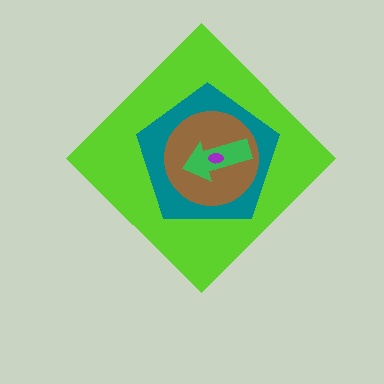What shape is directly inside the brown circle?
The green arrow.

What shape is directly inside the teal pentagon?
The brown circle.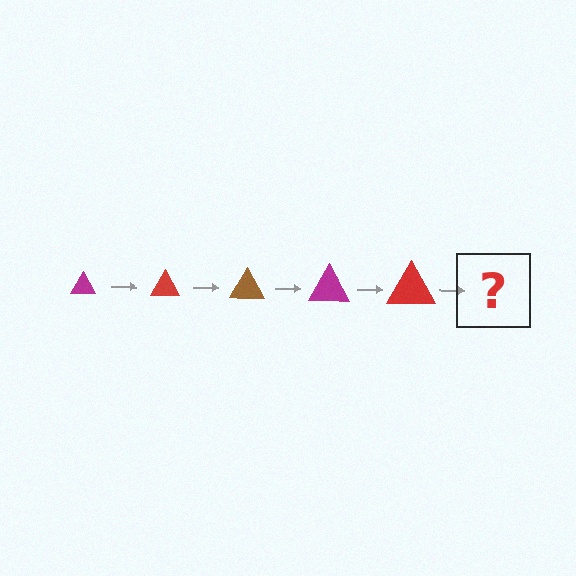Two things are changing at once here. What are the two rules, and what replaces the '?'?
The two rules are that the triangle grows larger each step and the color cycles through magenta, red, and brown. The '?' should be a brown triangle, larger than the previous one.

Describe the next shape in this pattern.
It should be a brown triangle, larger than the previous one.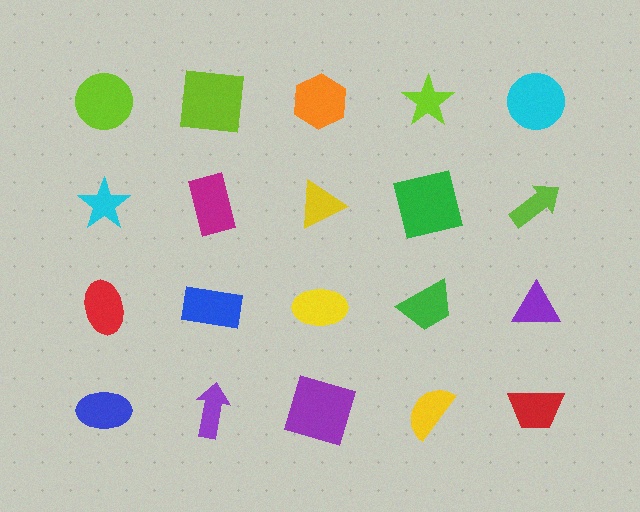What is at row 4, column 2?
A purple arrow.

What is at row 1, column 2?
A lime square.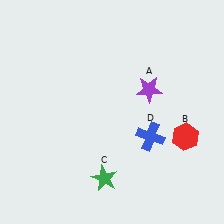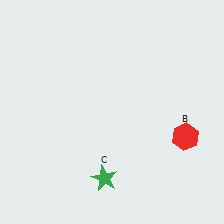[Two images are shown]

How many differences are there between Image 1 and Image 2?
There are 2 differences between the two images.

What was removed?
The blue cross (D), the purple star (A) were removed in Image 2.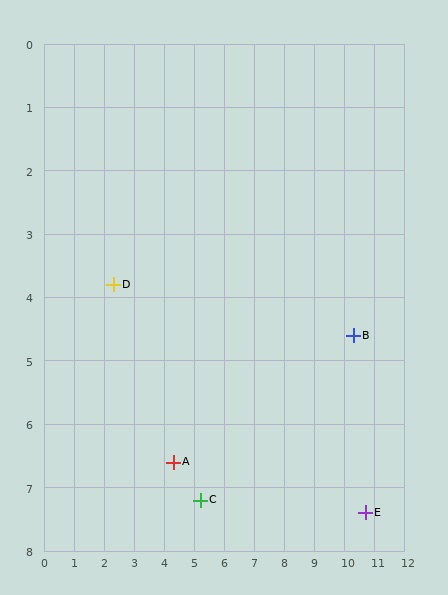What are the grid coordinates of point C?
Point C is at approximately (5.2, 7.2).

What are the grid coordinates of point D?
Point D is at approximately (2.3, 3.8).